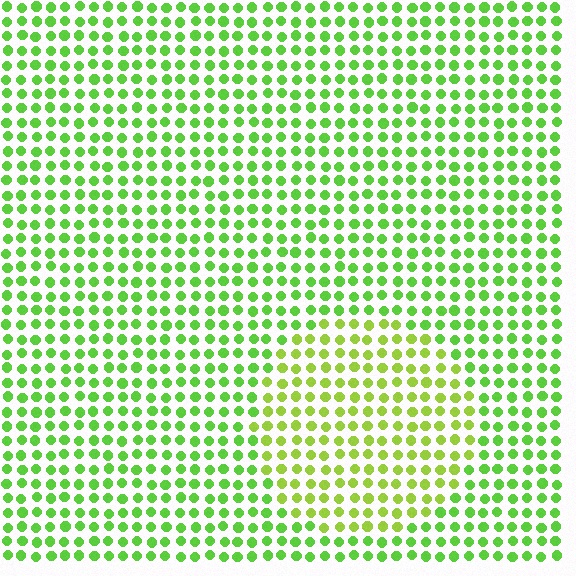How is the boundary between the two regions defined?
The boundary is defined purely by a slight shift in hue (about 25 degrees). Spacing, size, and orientation are identical on both sides.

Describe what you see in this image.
The image is filled with small lime elements in a uniform arrangement. A circle-shaped region is visible where the elements are tinted to a slightly different hue, forming a subtle color boundary.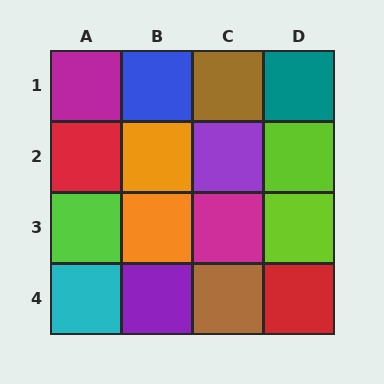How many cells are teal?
1 cell is teal.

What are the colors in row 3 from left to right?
Lime, orange, magenta, lime.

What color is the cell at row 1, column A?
Magenta.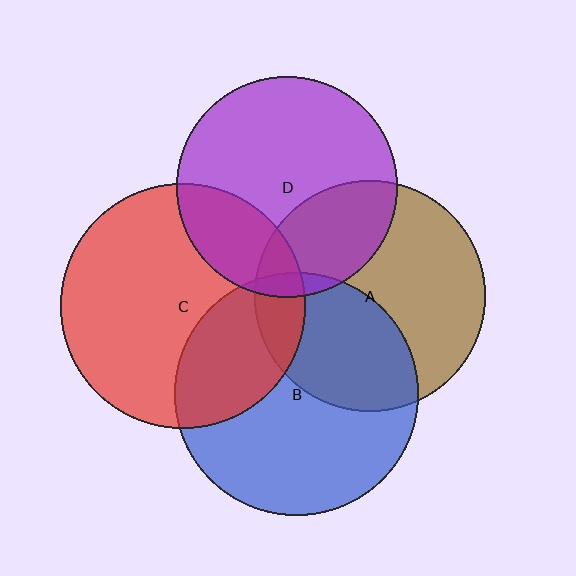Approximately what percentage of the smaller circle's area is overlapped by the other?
Approximately 30%.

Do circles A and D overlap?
Yes.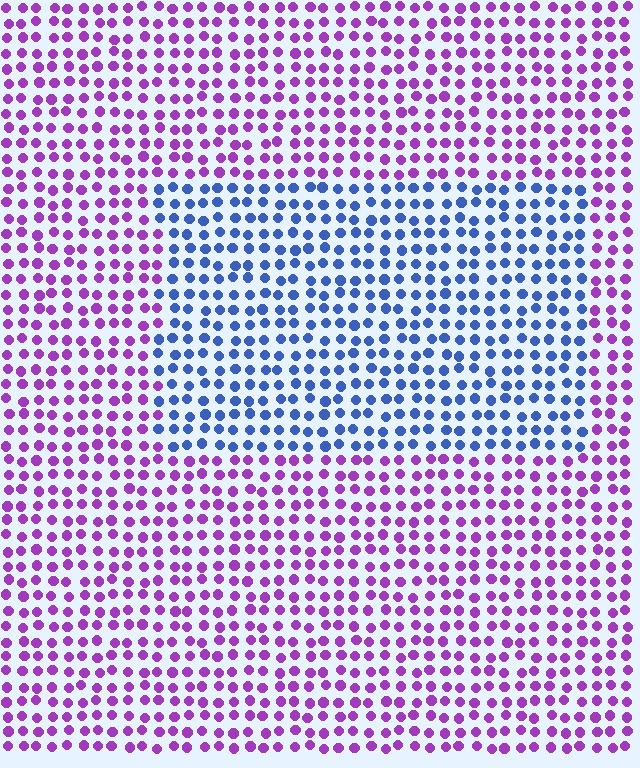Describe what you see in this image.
The image is filled with small purple elements in a uniform arrangement. A rectangle-shaped region is visible where the elements are tinted to a slightly different hue, forming a subtle color boundary.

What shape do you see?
I see a rectangle.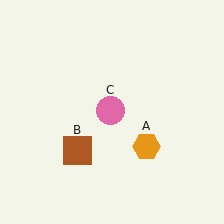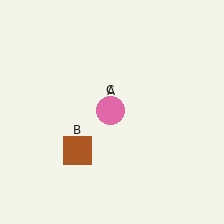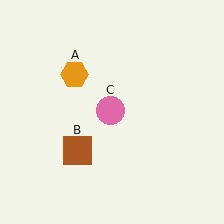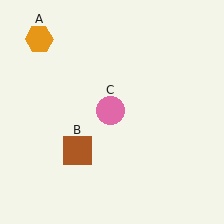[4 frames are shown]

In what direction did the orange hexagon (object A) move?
The orange hexagon (object A) moved up and to the left.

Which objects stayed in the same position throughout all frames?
Brown square (object B) and pink circle (object C) remained stationary.